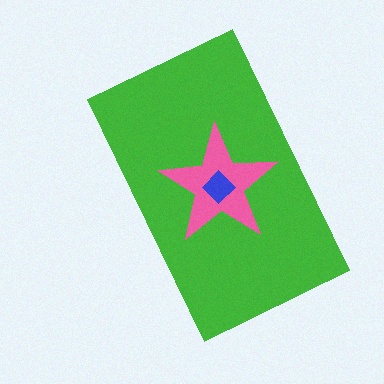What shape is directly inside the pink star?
The blue diamond.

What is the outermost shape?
The green rectangle.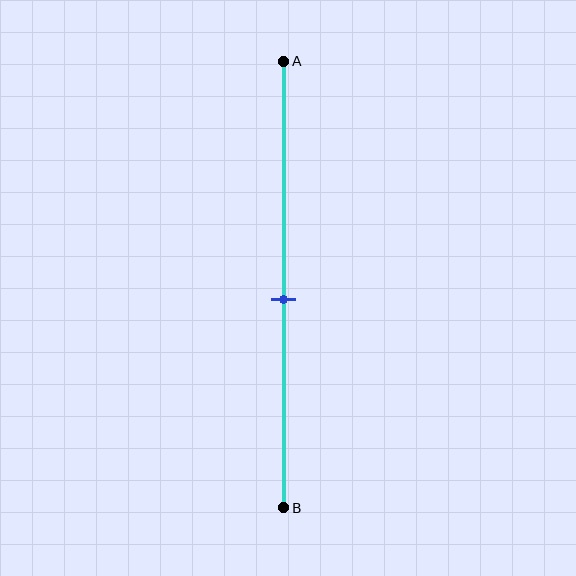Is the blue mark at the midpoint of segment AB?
No, the mark is at about 55% from A, not at the 50% midpoint.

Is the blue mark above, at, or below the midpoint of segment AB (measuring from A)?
The blue mark is below the midpoint of segment AB.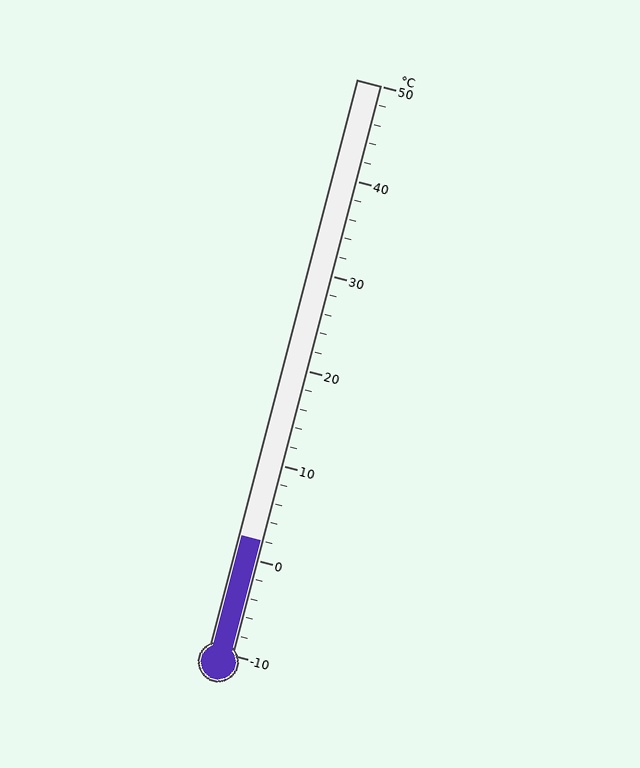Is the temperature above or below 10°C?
The temperature is below 10°C.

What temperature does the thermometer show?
The thermometer shows approximately 2°C.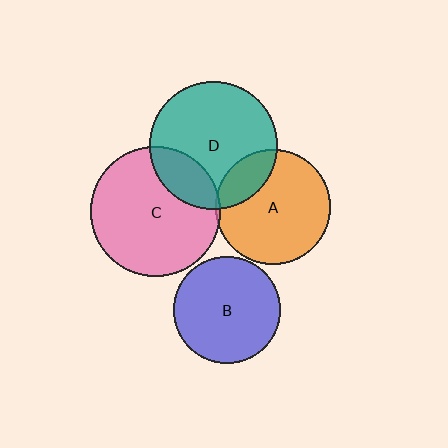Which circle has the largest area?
Circle C (pink).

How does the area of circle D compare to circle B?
Approximately 1.4 times.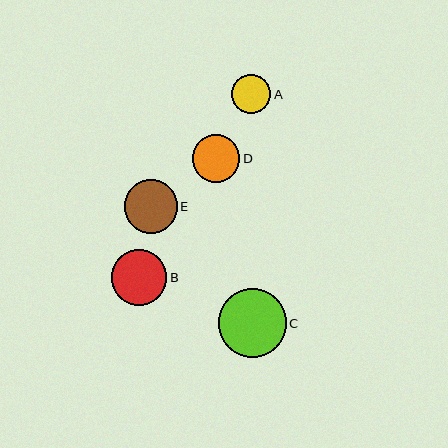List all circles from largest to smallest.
From largest to smallest: C, B, E, D, A.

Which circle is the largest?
Circle C is the largest with a size of approximately 68 pixels.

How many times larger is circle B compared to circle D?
Circle B is approximately 1.2 times the size of circle D.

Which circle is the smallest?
Circle A is the smallest with a size of approximately 39 pixels.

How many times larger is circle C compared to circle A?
Circle C is approximately 1.7 times the size of circle A.